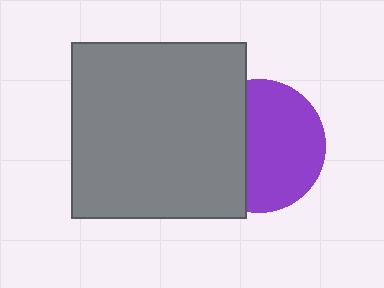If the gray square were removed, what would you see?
You would see the complete purple circle.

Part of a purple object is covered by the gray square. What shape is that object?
It is a circle.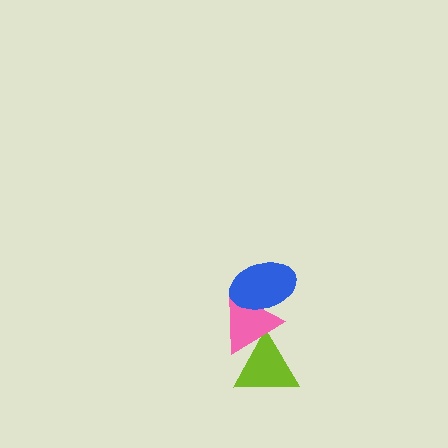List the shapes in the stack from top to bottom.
From top to bottom: the blue ellipse, the pink triangle, the lime triangle.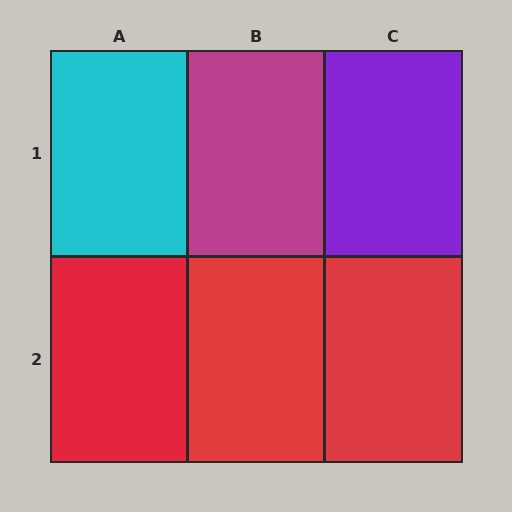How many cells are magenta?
1 cell is magenta.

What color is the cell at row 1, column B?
Magenta.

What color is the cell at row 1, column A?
Cyan.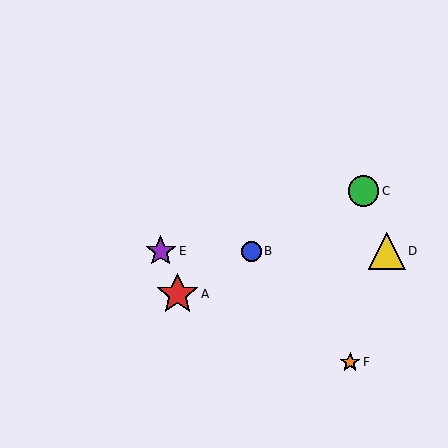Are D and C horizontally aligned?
No, D is at y≈251 and C is at y≈191.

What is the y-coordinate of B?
Object B is at y≈251.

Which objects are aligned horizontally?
Objects B, D, E are aligned horizontally.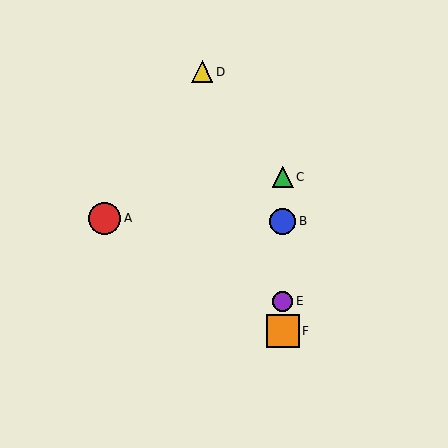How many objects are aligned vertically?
4 objects (B, C, E, F) are aligned vertically.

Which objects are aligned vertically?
Objects B, C, E, F are aligned vertically.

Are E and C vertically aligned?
Yes, both are at x≈283.